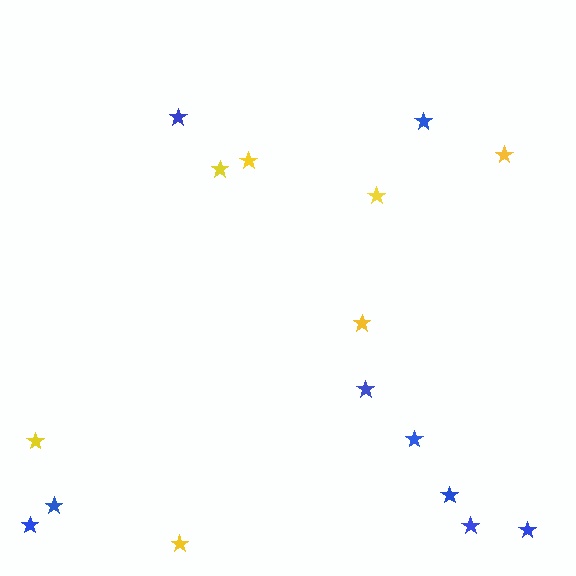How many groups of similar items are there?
There are 2 groups: one group of yellow stars (7) and one group of blue stars (9).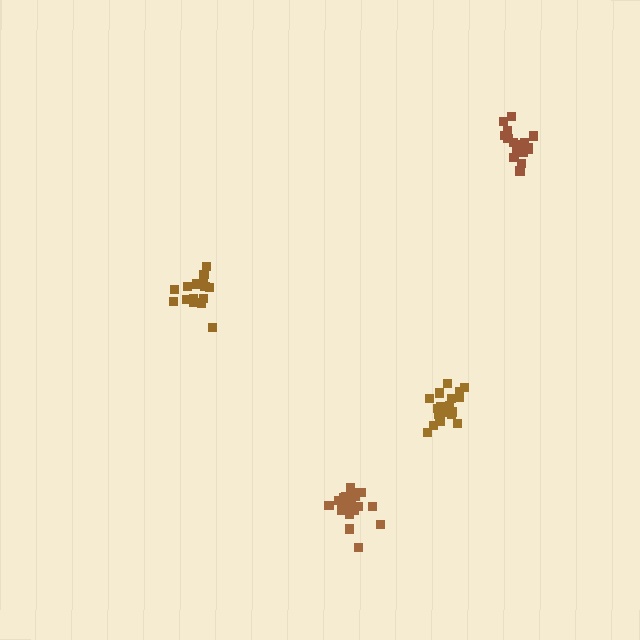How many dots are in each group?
Group 1: 19 dots, Group 2: 15 dots, Group 3: 17 dots, Group 4: 19 dots (70 total).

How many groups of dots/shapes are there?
There are 4 groups.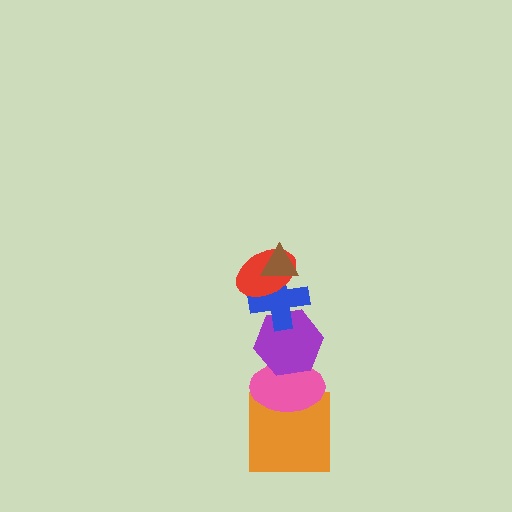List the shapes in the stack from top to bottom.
From top to bottom: the brown triangle, the red ellipse, the blue cross, the purple hexagon, the pink ellipse, the orange square.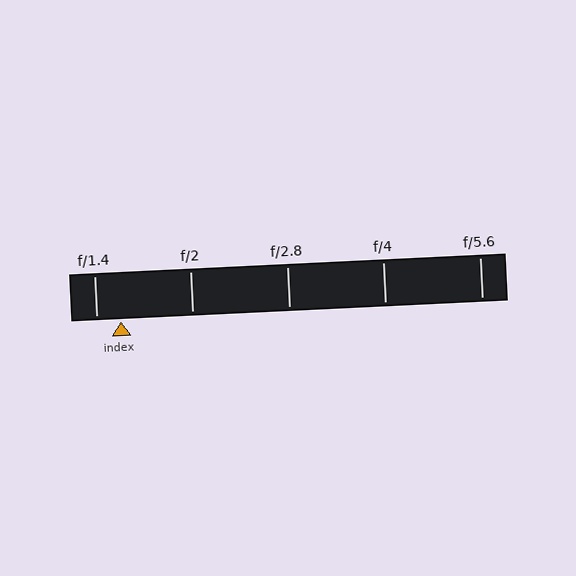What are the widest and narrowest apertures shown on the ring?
The widest aperture shown is f/1.4 and the narrowest is f/5.6.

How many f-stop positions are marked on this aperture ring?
There are 5 f-stop positions marked.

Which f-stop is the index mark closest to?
The index mark is closest to f/1.4.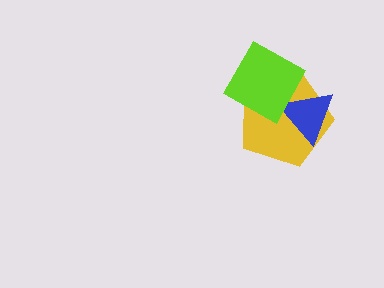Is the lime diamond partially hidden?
No, no other shape covers it.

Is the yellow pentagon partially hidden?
Yes, it is partially covered by another shape.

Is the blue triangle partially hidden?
Yes, it is partially covered by another shape.